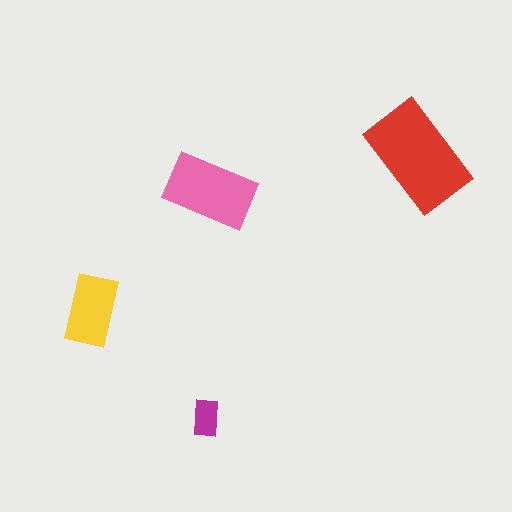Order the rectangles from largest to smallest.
the red one, the pink one, the yellow one, the magenta one.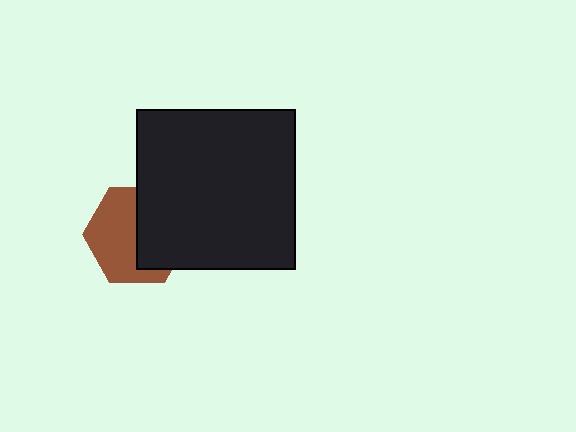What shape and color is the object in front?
The object in front is a black square.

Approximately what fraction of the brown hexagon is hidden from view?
Roughly 46% of the brown hexagon is hidden behind the black square.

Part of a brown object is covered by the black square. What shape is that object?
It is a hexagon.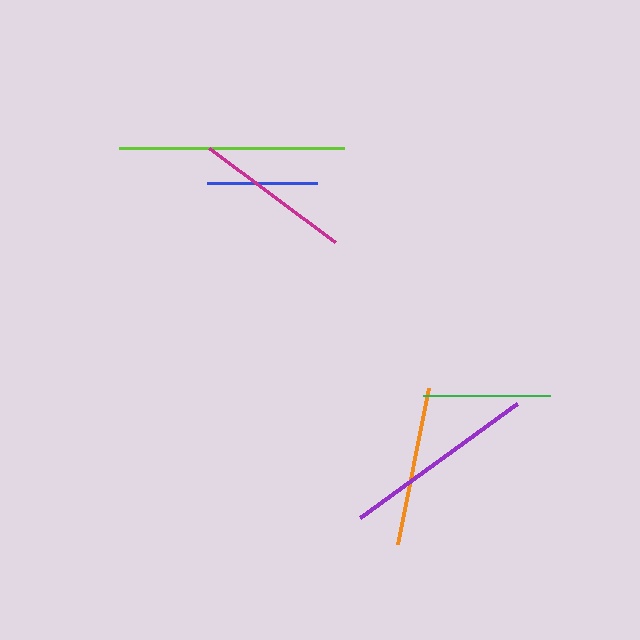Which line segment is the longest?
The lime line is the longest at approximately 225 pixels.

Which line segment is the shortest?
The blue line is the shortest at approximately 110 pixels.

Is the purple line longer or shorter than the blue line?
The purple line is longer than the blue line.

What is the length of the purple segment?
The purple segment is approximately 194 pixels long.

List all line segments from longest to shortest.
From longest to shortest: lime, purple, orange, magenta, green, blue.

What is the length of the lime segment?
The lime segment is approximately 225 pixels long.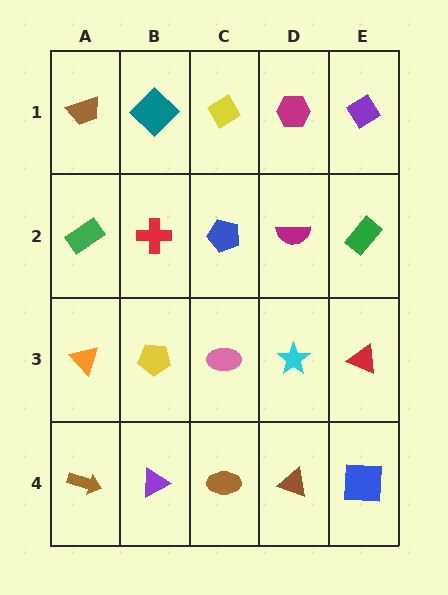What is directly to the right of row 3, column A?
A yellow pentagon.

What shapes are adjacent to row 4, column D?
A cyan star (row 3, column D), a brown ellipse (row 4, column C), a blue square (row 4, column E).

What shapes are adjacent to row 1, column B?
A red cross (row 2, column B), a brown trapezoid (row 1, column A), a yellow diamond (row 1, column C).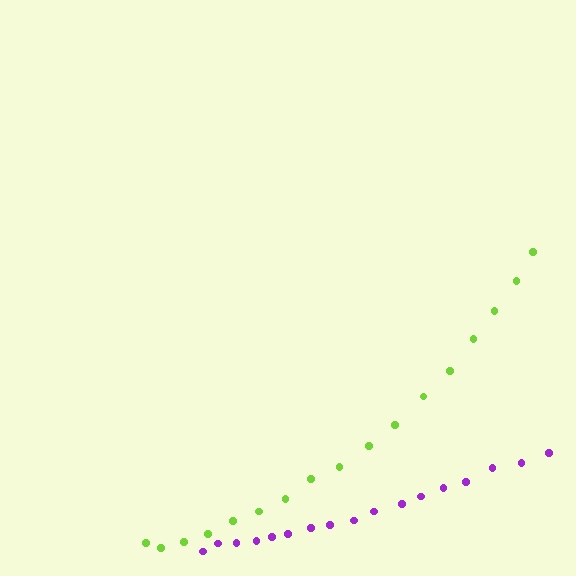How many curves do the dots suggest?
There are 2 distinct paths.